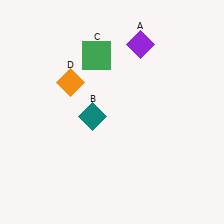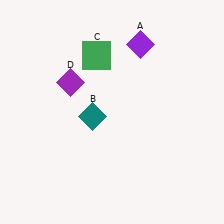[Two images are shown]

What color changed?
The diamond (D) changed from orange in Image 1 to purple in Image 2.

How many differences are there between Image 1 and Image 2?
There is 1 difference between the two images.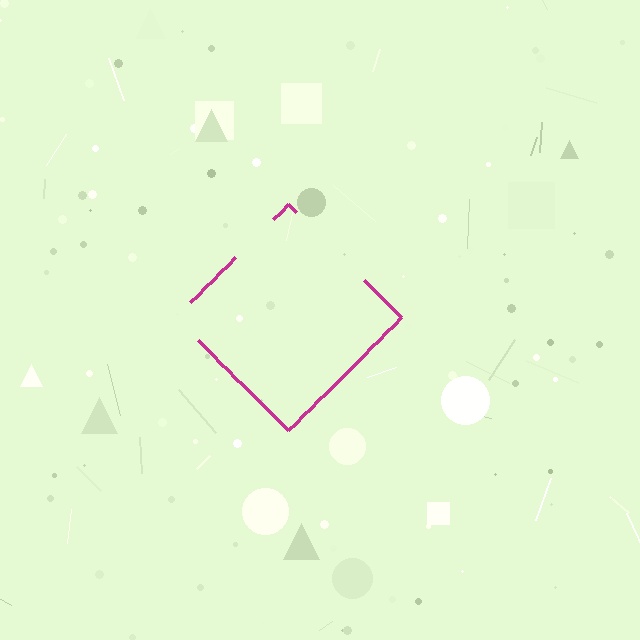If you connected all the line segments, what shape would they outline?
They would outline a diamond.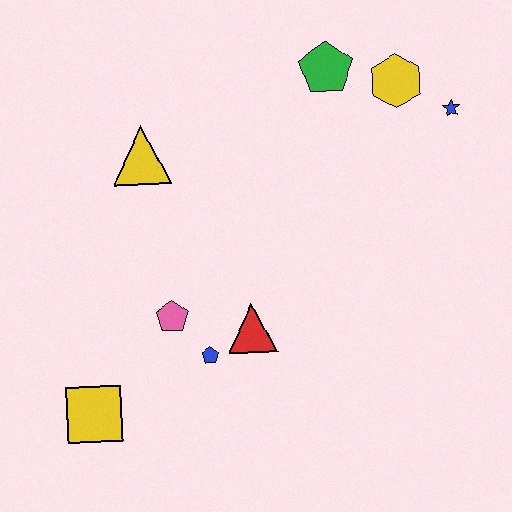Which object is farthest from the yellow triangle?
The blue star is farthest from the yellow triangle.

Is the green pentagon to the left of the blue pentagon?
No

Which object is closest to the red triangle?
The blue pentagon is closest to the red triangle.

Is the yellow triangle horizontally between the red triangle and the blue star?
No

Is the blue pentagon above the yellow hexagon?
No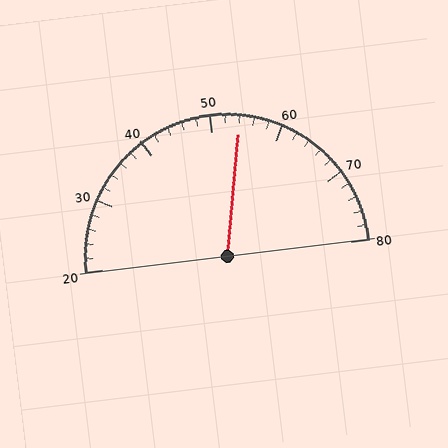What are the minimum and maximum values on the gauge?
The gauge ranges from 20 to 80.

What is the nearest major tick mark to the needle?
The nearest major tick mark is 50.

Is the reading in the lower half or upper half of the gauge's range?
The reading is in the upper half of the range (20 to 80).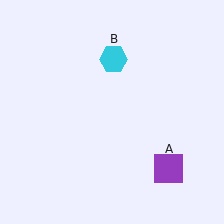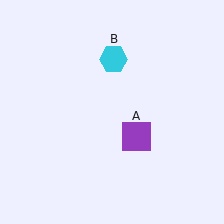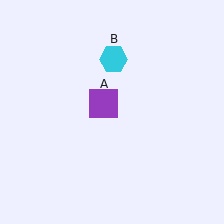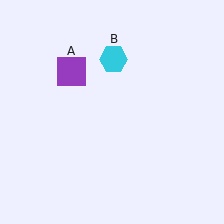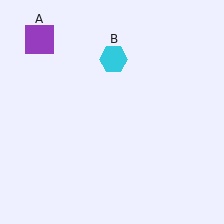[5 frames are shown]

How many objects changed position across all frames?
1 object changed position: purple square (object A).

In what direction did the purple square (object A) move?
The purple square (object A) moved up and to the left.